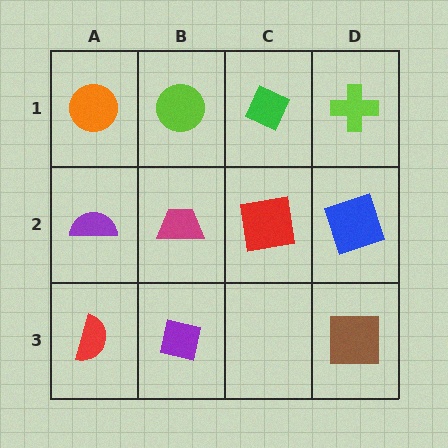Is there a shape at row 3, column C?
No, that cell is empty.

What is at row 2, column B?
A magenta trapezoid.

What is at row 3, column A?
A red semicircle.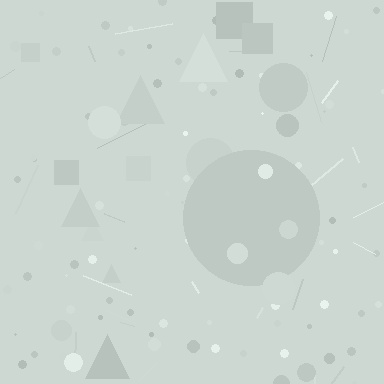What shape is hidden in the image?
A circle is hidden in the image.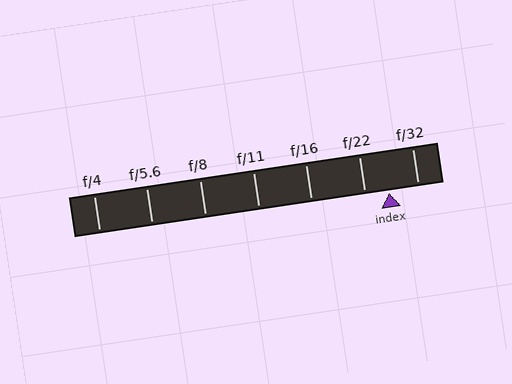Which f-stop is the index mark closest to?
The index mark is closest to f/22.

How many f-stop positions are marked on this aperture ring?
There are 7 f-stop positions marked.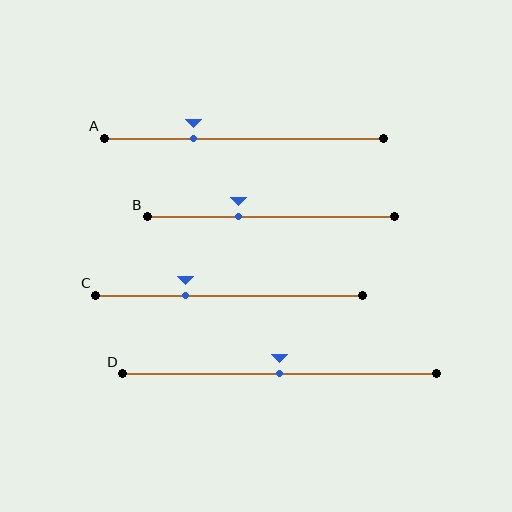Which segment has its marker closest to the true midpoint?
Segment D has its marker closest to the true midpoint.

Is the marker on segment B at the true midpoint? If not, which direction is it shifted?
No, the marker on segment B is shifted to the left by about 13% of the segment length.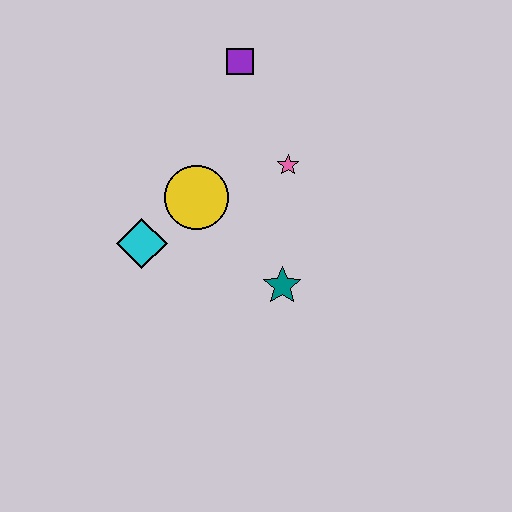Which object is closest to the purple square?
The pink star is closest to the purple square.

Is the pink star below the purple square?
Yes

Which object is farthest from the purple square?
The teal star is farthest from the purple square.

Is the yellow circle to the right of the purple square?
No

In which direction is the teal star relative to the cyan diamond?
The teal star is to the right of the cyan diamond.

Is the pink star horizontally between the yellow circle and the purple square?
No